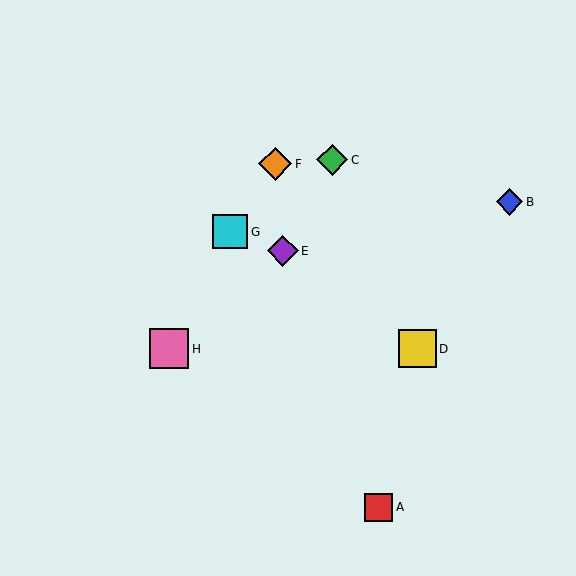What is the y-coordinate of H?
Object H is at y≈349.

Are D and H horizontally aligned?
Yes, both are at y≈349.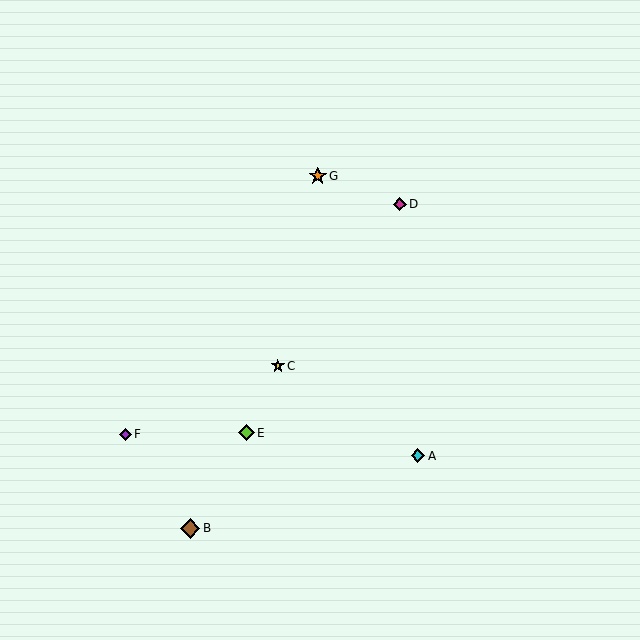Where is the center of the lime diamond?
The center of the lime diamond is at (246, 433).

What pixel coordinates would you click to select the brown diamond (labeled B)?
Click at (190, 528) to select the brown diamond B.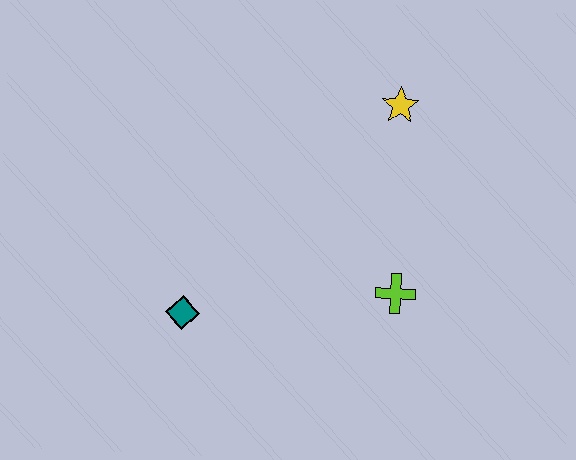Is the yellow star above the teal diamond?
Yes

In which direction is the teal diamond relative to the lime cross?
The teal diamond is to the left of the lime cross.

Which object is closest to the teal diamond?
The lime cross is closest to the teal diamond.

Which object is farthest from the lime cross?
The teal diamond is farthest from the lime cross.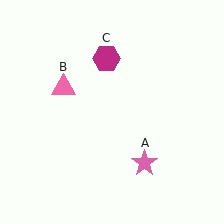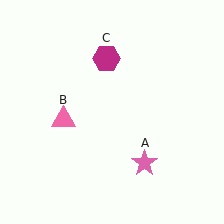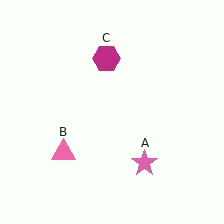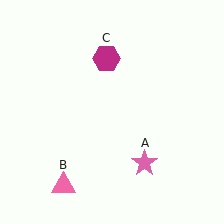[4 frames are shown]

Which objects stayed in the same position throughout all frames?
Pink star (object A) and magenta hexagon (object C) remained stationary.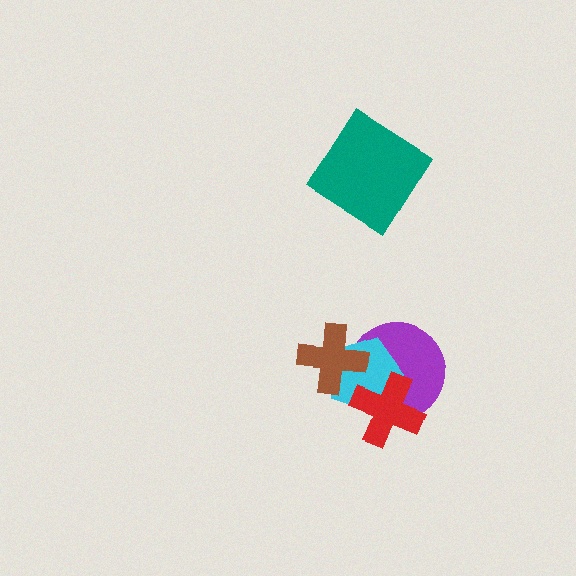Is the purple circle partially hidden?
Yes, it is partially covered by another shape.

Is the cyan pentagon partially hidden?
Yes, it is partially covered by another shape.